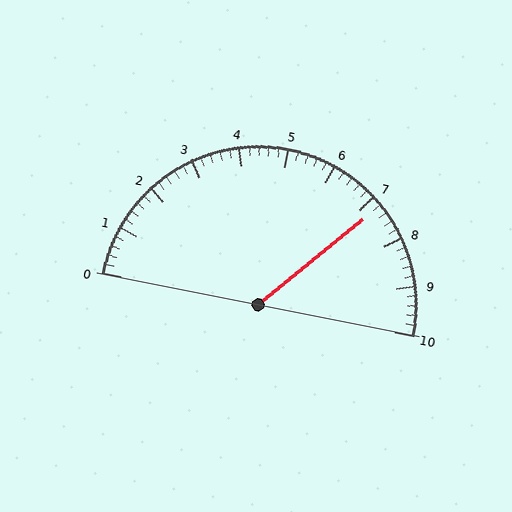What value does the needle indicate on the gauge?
The needle indicates approximately 7.2.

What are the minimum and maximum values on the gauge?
The gauge ranges from 0 to 10.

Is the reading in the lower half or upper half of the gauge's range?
The reading is in the upper half of the range (0 to 10).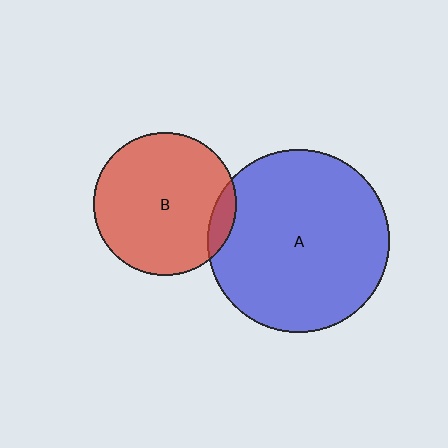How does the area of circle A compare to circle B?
Approximately 1.6 times.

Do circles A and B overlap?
Yes.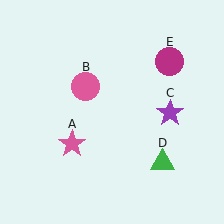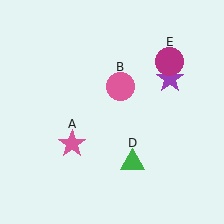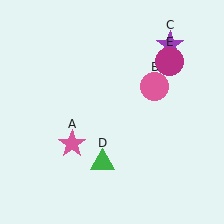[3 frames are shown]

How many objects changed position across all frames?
3 objects changed position: pink circle (object B), purple star (object C), green triangle (object D).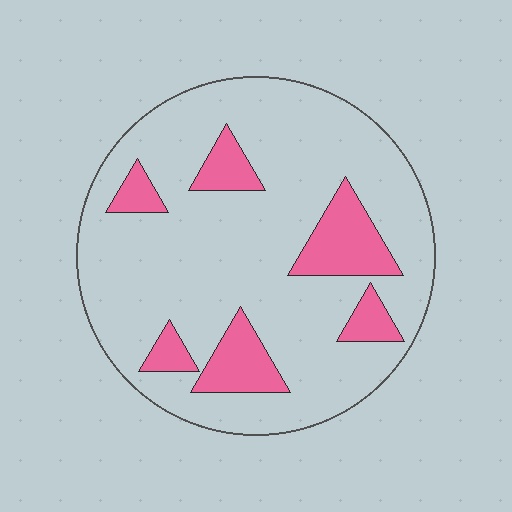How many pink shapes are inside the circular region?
6.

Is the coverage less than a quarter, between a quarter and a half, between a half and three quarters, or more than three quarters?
Less than a quarter.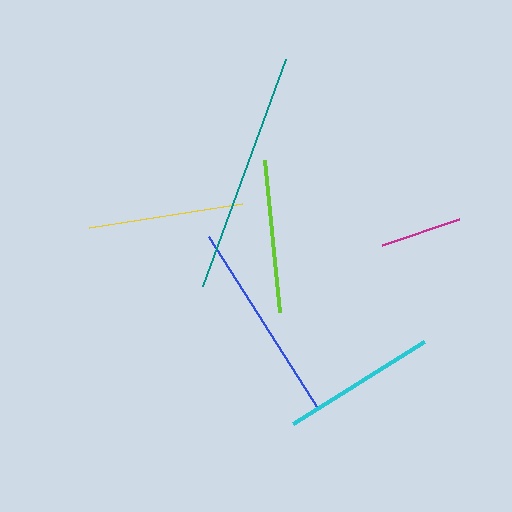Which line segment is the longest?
The teal line is the longest at approximately 243 pixels.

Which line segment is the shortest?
The magenta line is the shortest at approximately 81 pixels.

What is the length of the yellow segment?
The yellow segment is approximately 154 pixels long.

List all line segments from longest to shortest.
From longest to shortest: teal, blue, cyan, yellow, lime, magenta.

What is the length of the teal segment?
The teal segment is approximately 243 pixels long.